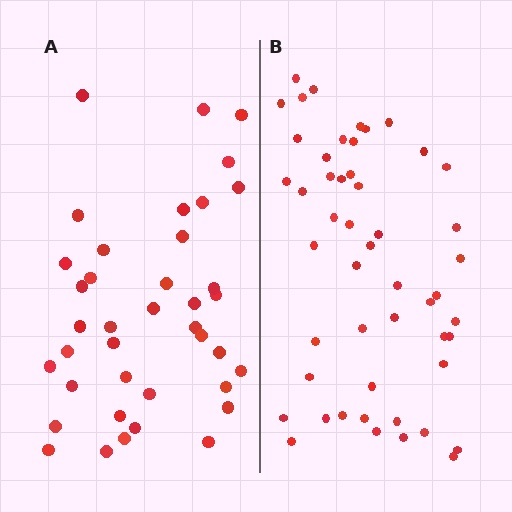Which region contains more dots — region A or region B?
Region B (the right region) has more dots.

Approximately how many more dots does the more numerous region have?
Region B has roughly 12 or so more dots than region A.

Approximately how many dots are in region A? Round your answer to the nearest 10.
About 40 dots. (The exact count is 39, which rounds to 40.)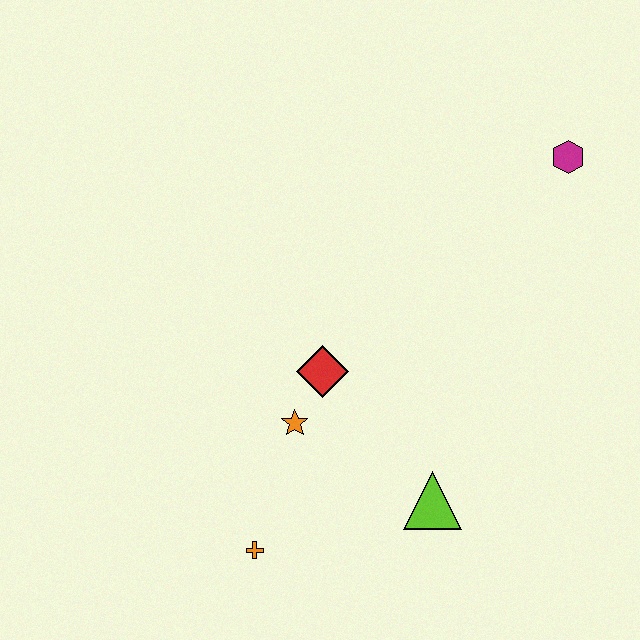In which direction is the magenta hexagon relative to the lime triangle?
The magenta hexagon is above the lime triangle.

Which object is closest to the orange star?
The red diamond is closest to the orange star.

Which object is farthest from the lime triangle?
The magenta hexagon is farthest from the lime triangle.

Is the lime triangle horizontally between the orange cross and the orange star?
No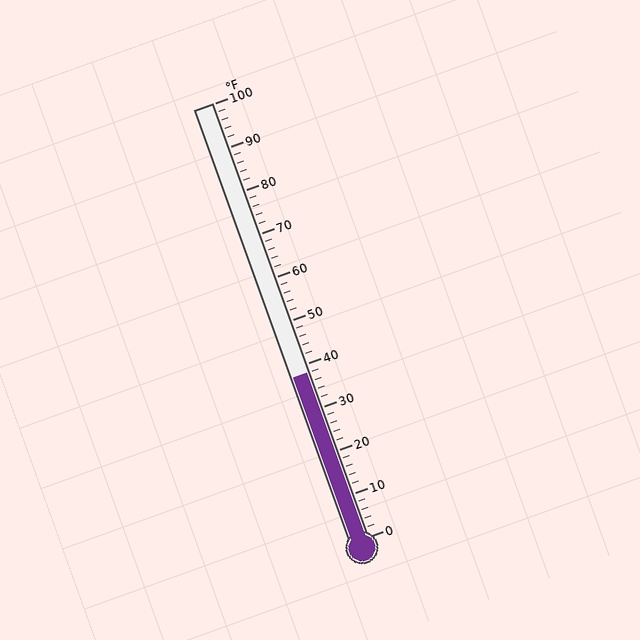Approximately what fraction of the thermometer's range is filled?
The thermometer is filled to approximately 40% of its range.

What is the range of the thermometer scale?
The thermometer scale ranges from 0°F to 100°F.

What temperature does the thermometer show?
The thermometer shows approximately 38°F.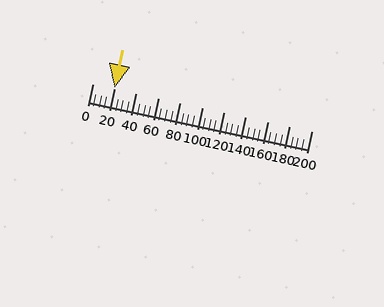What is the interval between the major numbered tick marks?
The major tick marks are spaced 20 units apart.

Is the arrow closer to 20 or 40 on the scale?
The arrow is closer to 20.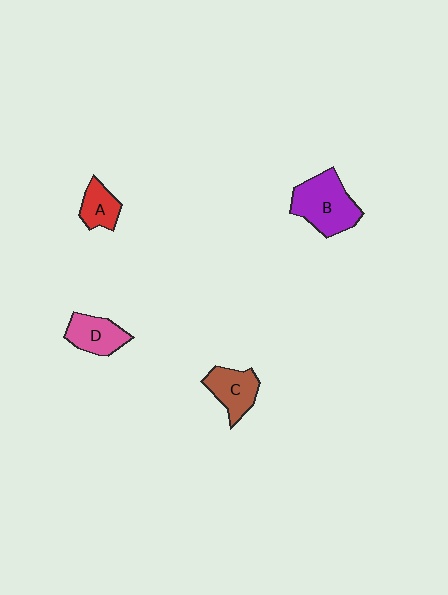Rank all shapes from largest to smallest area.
From largest to smallest: B (purple), C (brown), D (pink), A (red).